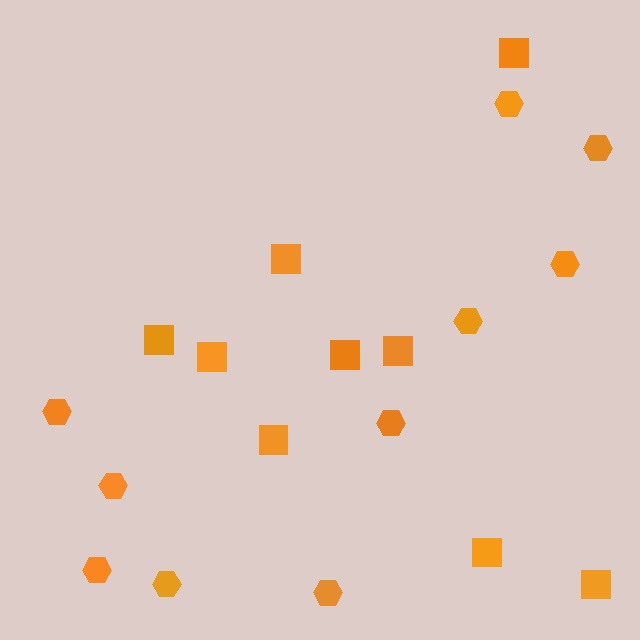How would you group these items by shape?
There are 2 groups: one group of squares (9) and one group of hexagons (10).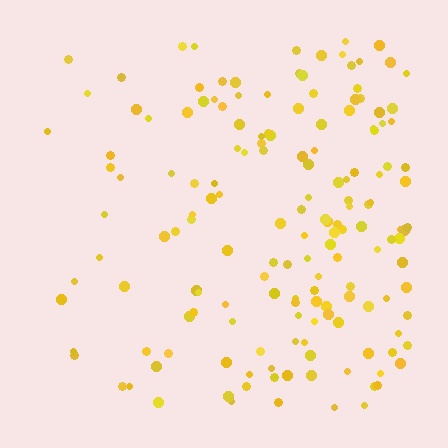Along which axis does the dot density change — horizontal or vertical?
Horizontal.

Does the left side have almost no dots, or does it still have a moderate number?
Still a moderate number, just noticeably fewer than the right.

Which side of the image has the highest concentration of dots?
The right.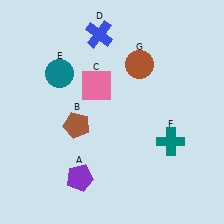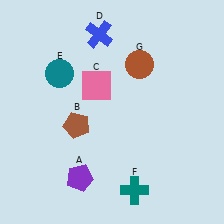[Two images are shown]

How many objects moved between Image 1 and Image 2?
1 object moved between the two images.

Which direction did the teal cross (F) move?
The teal cross (F) moved down.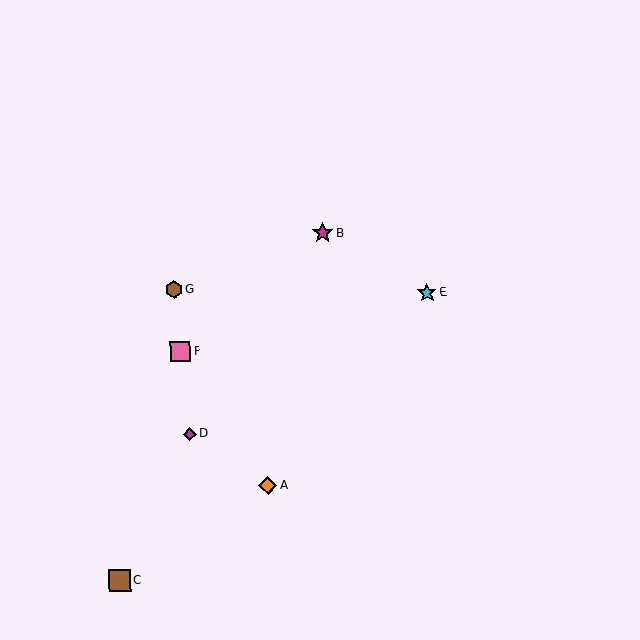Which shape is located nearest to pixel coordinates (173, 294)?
The brown hexagon (labeled G) at (174, 289) is nearest to that location.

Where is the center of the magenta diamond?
The center of the magenta diamond is at (190, 434).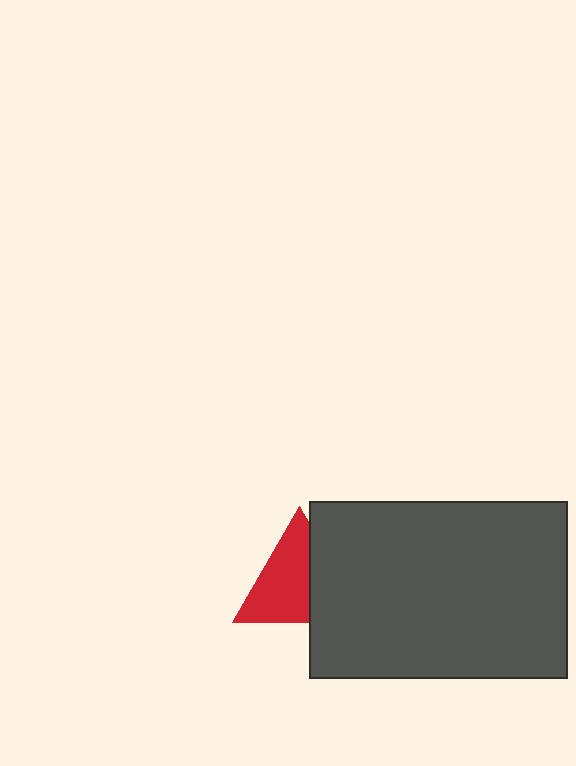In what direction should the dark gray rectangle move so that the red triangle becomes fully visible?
The dark gray rectangle should move right. That is the shortest direction to clear the overlap and leave the red triangle fully visible.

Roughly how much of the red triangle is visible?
About half of it is visible (roughly 64%).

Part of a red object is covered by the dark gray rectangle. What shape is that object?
It is a triangle.